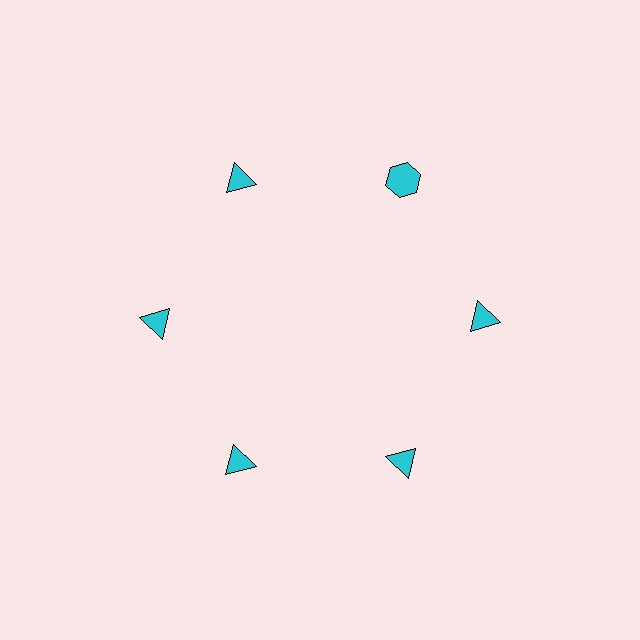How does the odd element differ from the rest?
It has a different shape: hexagon instead of triangle.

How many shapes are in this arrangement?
There are 6 shapes arranged in a ring pattern.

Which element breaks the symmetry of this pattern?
The cyan hexagon at roughly the 1 o'clock position breaks the symmetry. All other shapes are cyan triangles.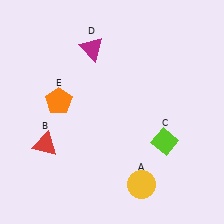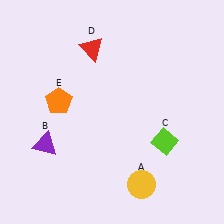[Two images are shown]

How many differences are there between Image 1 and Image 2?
There are 2 differences between the two images.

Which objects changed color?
B changed from red to purple. D changed from magenta to red.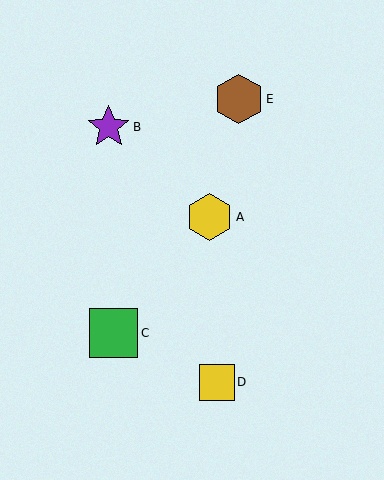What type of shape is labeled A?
Shape A is a yellow hexagon.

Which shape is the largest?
The brown hexagon (labeled E) is the largest.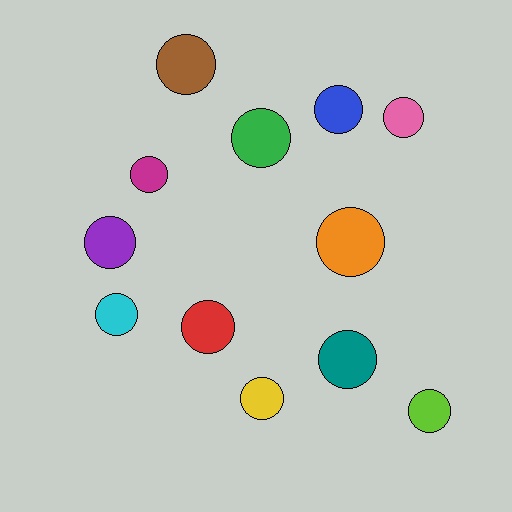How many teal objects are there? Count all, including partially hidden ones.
There is 1 teal object.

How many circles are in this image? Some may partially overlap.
There are 12 circles.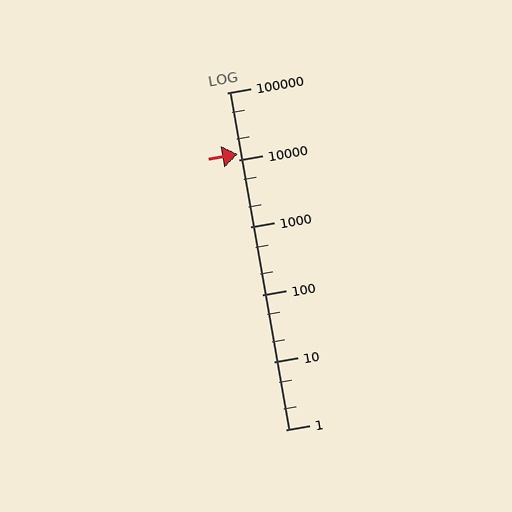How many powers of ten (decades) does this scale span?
The scale spans 5 decades, from 1 to 100000.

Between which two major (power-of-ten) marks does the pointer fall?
The pointer is between 10000 and 100000.